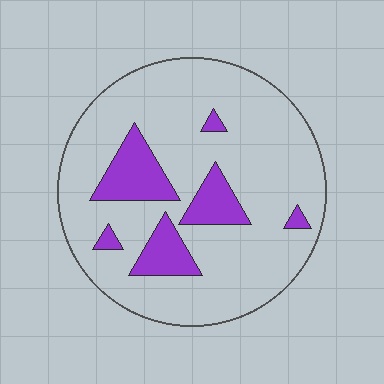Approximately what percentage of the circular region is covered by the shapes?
Approximately 15%.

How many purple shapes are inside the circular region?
6.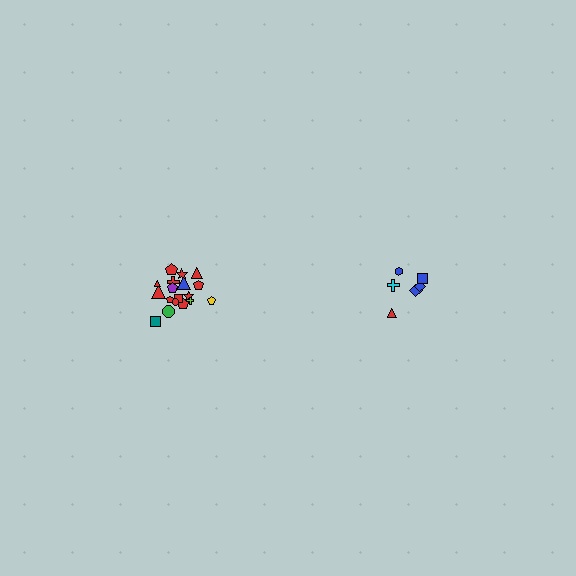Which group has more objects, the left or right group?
The left group.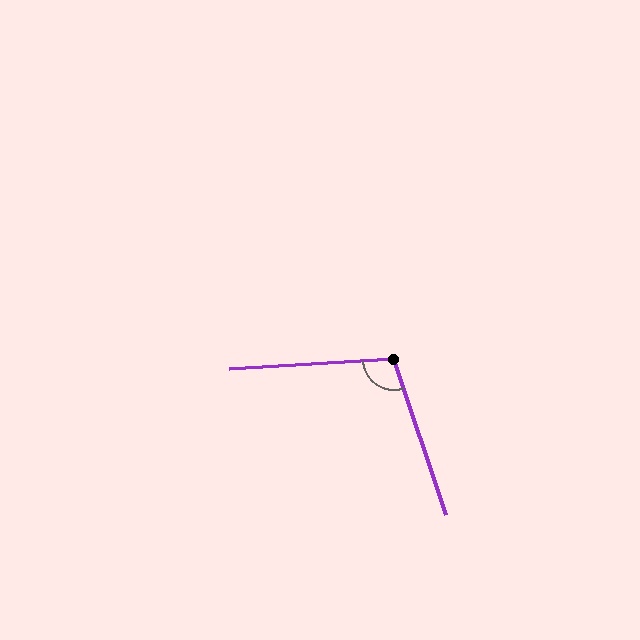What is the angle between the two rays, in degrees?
Approximately 105 degrees.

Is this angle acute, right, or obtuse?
It is obtuse.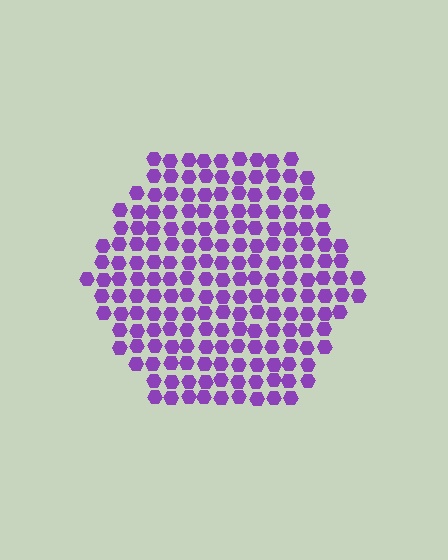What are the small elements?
The small elements are hexagons.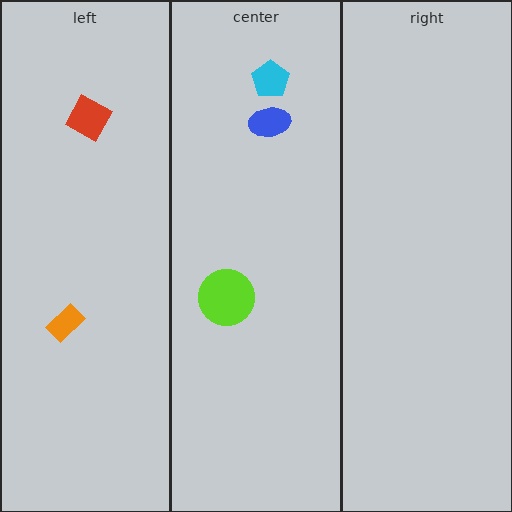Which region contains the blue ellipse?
The center region.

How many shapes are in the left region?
2.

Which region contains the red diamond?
The left region.